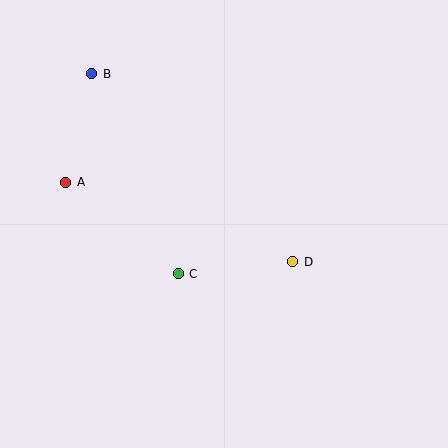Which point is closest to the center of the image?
Point C at (178, 274) is closest to the center.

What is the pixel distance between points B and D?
The distance between B and D is 275 pixels.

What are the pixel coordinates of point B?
Point B is at (92, 74).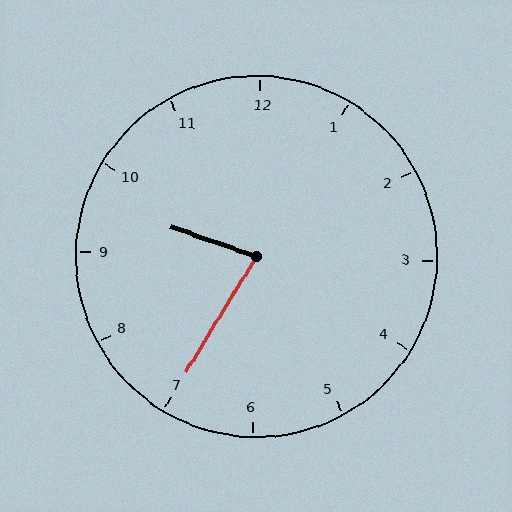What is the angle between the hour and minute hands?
Approximately 78 degrees.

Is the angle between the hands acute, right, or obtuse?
It is acute.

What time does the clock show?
9:35.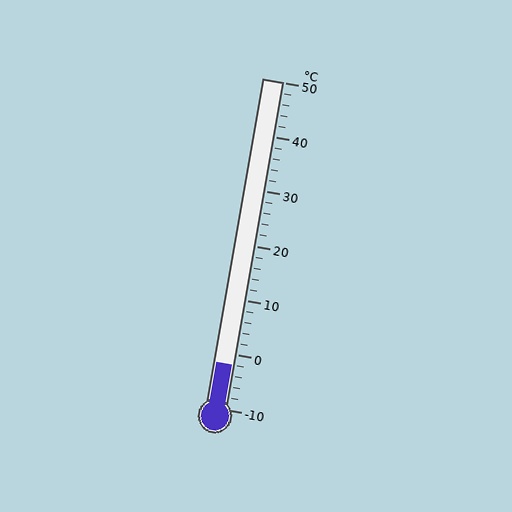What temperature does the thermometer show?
The thermometer shows approximately -2°C.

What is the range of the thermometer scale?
The thermometer scale ranges from -10°C to 50°C.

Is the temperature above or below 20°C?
The temperature is below 20°C.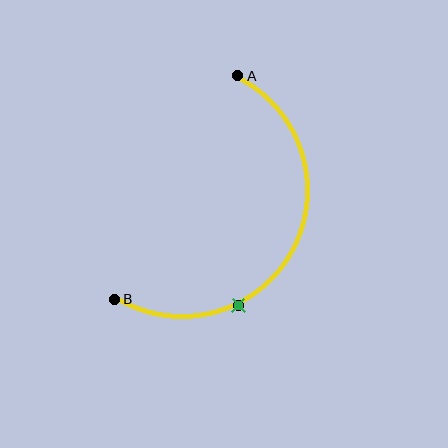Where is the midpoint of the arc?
The arc midpoint is the point on the curve farthest from the straight line joining A and B. It sits to the right of that line.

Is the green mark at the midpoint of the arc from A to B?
No. The green mark lies on the arc but is closer to endpoint B. The arc midpoint would be at the point on the curve equidistant along the arc from both A and B.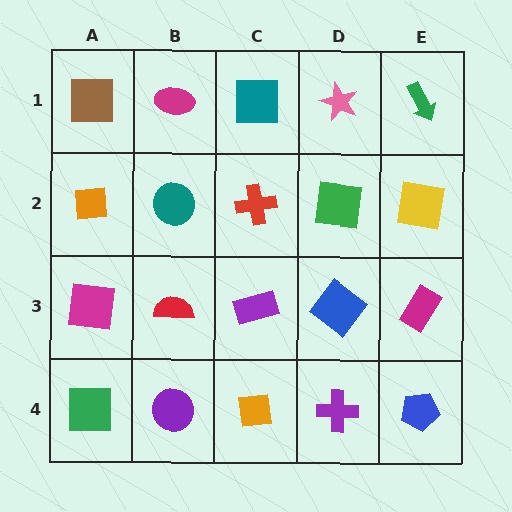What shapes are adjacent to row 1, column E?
A yellow square (row 2, column E), a pink star (row 1, column D).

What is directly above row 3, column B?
A teal circle.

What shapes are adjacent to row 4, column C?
A purple rectangle (row 3, column C), a purple circle (row 4, column B), a purple cross (row 4, column D).